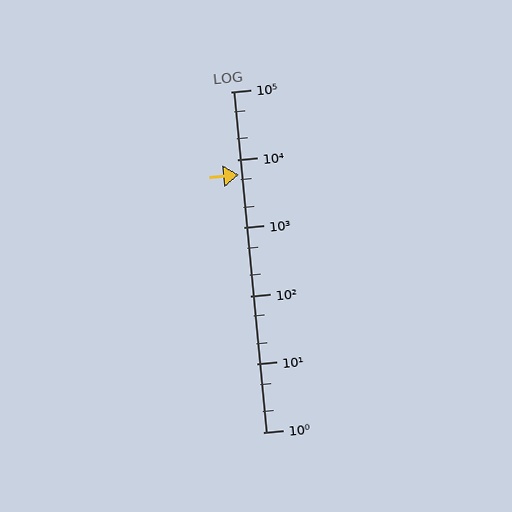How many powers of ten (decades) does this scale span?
The scale spans 5 decades, from 1 to 100000.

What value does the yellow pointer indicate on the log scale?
The pointer indicates approximately 6000.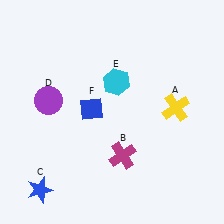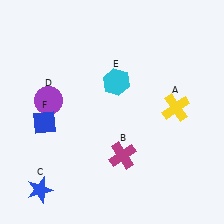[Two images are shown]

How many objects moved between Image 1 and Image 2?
1 object moved between the two images.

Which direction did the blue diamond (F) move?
The blue diamond (F) moved left.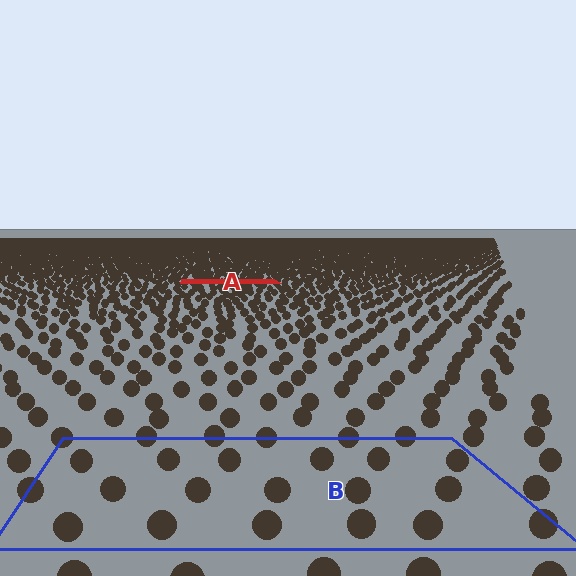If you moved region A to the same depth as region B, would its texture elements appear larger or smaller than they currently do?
They would appear larger. At a closer depth, the same texture elements are projected at a bigger on-screen size.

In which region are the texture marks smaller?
The texture marks are smaller in region A, because it is farther away.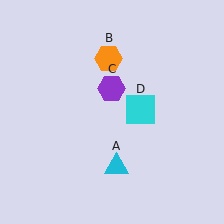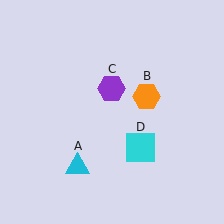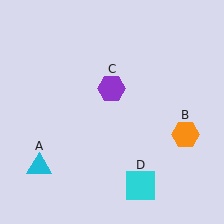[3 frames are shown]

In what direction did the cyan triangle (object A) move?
The cyan triangle (object A) moved left.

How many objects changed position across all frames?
3 objects changed position: cyan triangle (object A), orange hexagon (object B), cyan square (object D).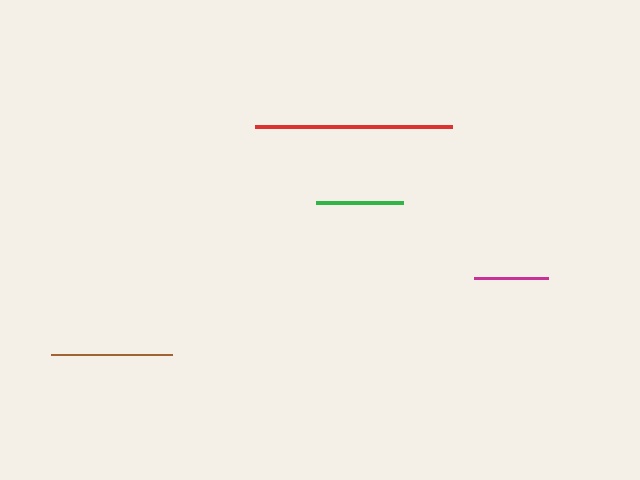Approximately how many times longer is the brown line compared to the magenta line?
The brown line is approximately 1.6 times the length of the magenta line.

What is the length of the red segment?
The red segment is approximately 197 pixels long.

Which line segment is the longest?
The red line is the longest at approximately 197 pixels.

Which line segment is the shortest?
The magenta line is the shortest at approximately 74 pixels.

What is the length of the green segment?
The green segment is approximately 87 pixels long.